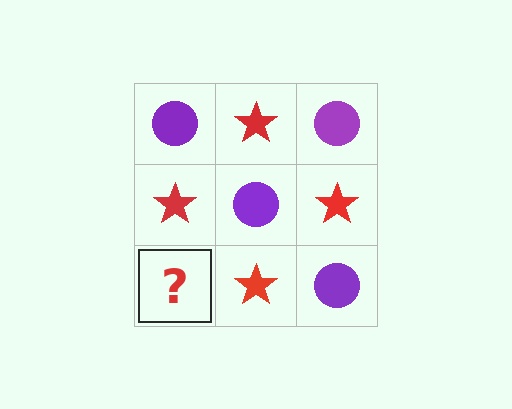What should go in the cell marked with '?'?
The missing cell should contain a purple circle.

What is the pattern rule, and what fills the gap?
The rule is that it alternates purple circle and red star in a checkerboard pattern. The gap should be filled with a purple circle.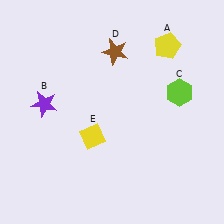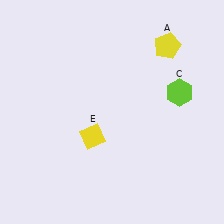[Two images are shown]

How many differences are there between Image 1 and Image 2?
There are 2 differences between the two images.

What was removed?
The brown star (D), the purple star (B) were removed in Image 2.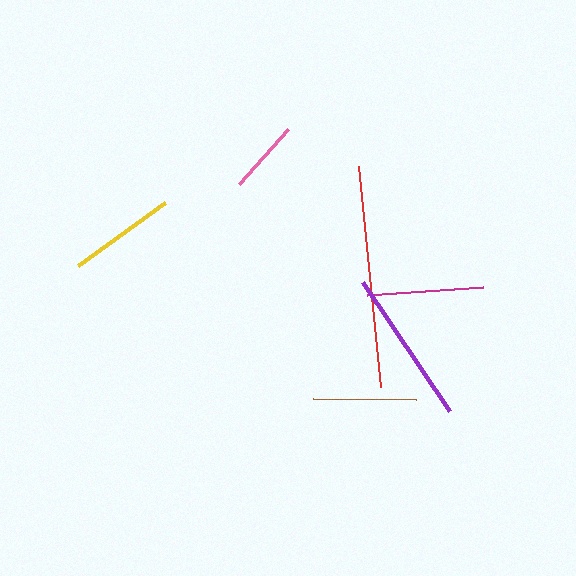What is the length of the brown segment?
The brown segment is approximately 103 pixels long.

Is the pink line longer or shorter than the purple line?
The purple line is longer than the pink line.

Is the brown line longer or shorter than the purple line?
The purple line is longer than the brown line.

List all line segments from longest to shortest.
From longest to shortest: red, purple, magenta, yellow, brown, pink.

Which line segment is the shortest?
The pink line is the shortest at approximately 73 pixels.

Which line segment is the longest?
The red line is the longest at approximately 222 pixels.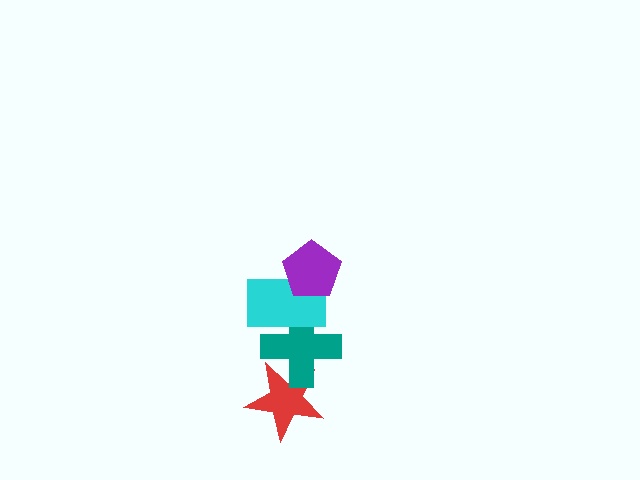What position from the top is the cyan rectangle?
The cyan rectangle is 2nd from the top.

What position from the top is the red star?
The red star is 4th from the top.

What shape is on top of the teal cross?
The cyan rectangle is on top of the teal cross.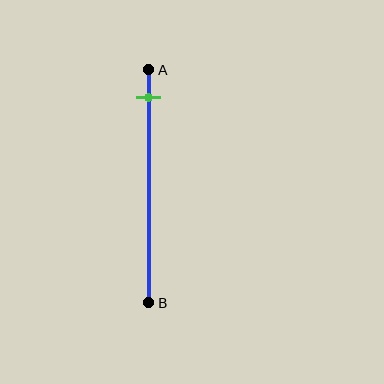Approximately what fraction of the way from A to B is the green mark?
The green mark is approximately 10% of the way from A to B.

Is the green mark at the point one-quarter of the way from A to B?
No, the mark is at about 10% from A, not at the 25% one-quarter point.